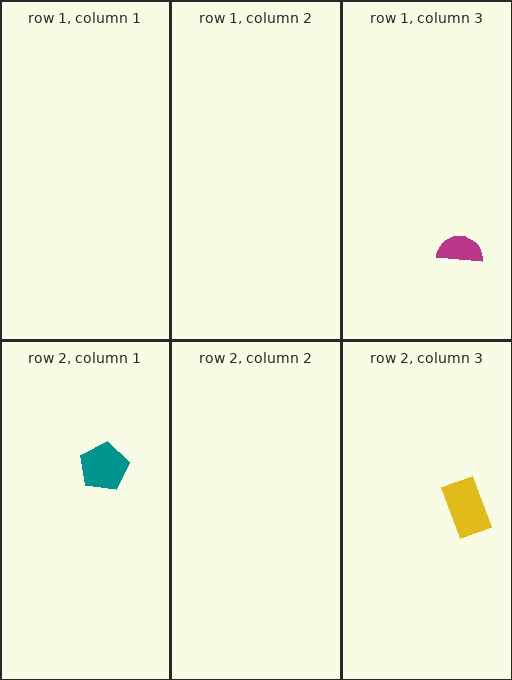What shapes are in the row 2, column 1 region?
The teal pentagon.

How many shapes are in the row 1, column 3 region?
1.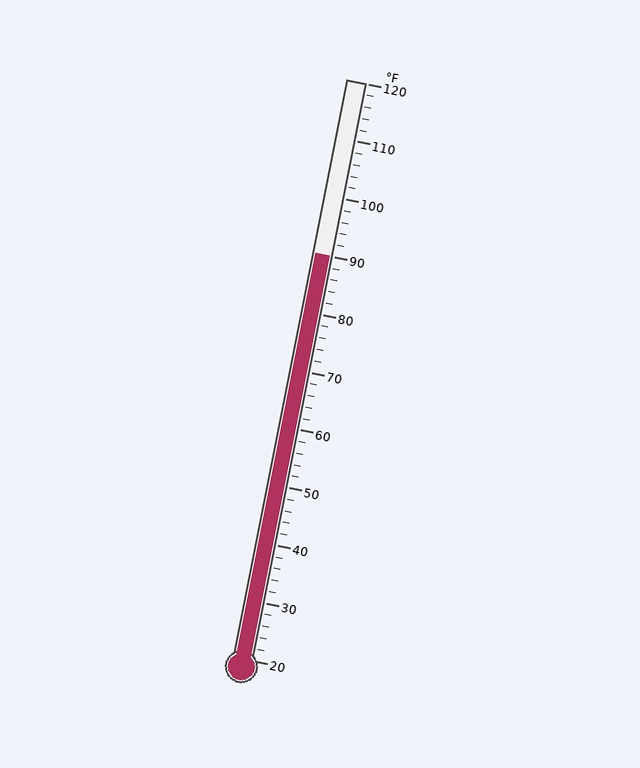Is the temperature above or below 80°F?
The temperature is above 80°F.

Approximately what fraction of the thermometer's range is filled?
The thermometer is filled to approximately 70% of its range.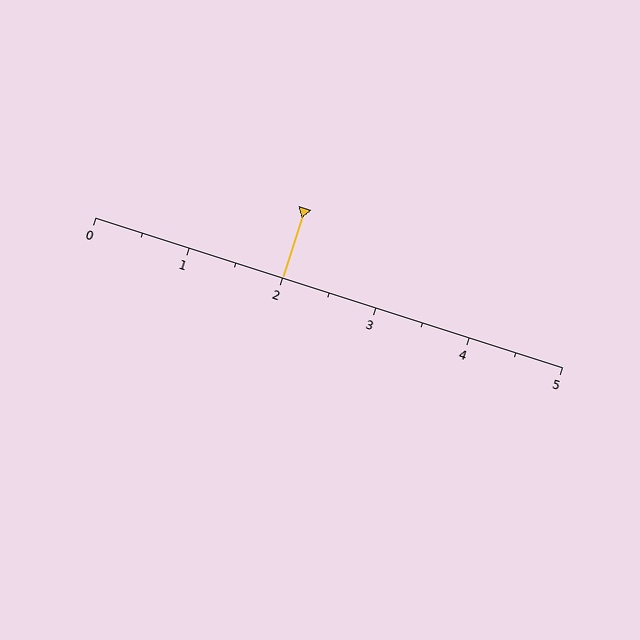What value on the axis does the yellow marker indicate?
The marker indicates approximately 2.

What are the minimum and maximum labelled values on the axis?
The axis runs from 0 to 5.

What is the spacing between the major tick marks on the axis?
The major ticks are spaced 1 apart.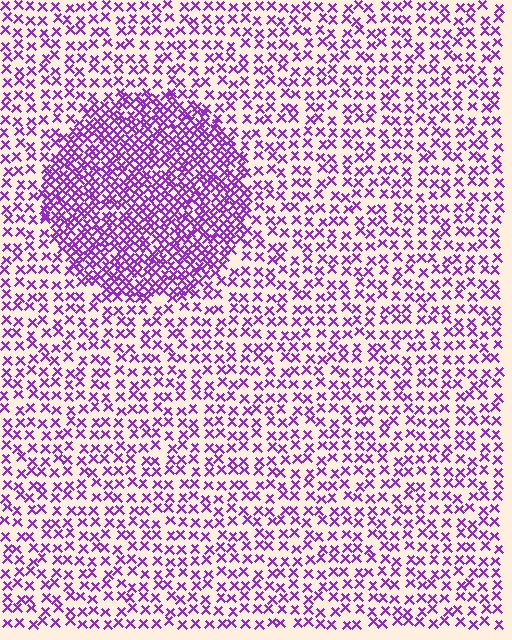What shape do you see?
I see a circle.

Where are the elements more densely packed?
The elements are more densely packed inside the circle boundary.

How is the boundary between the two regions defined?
The boundary is defined by a change in element density (approximately 2.2x ratio). All elements are the same color, size, and shape.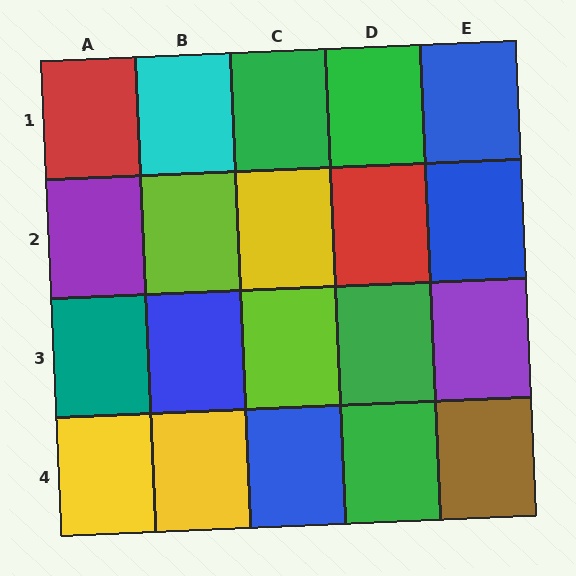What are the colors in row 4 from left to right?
Yellow, yellow, blue, green, brown.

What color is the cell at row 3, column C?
Lime.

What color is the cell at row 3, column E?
Purple.